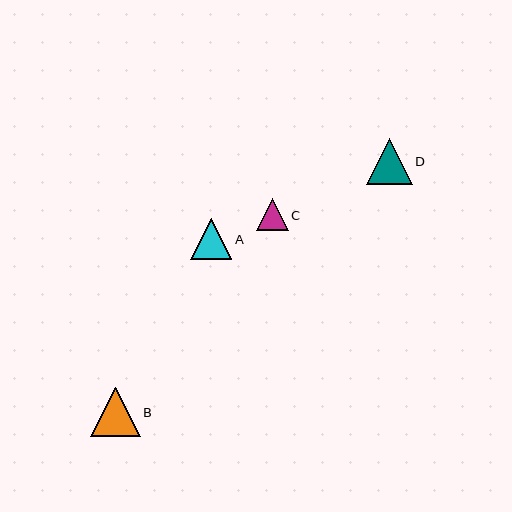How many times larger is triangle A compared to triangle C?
Triangle A is approximately 1.3 times the size of triangle C.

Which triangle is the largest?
Triangle B is the largest with a size of approximately 50 pixels.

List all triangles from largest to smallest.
From largest to smallest: B, D, A, C.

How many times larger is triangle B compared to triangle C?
Triangle B is approximately 1.6 times the size of triangle C.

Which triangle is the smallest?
Triangle C is the smallest with a size of approximately 31 pixels.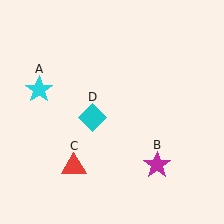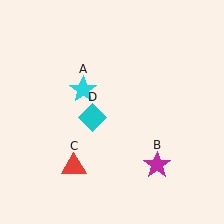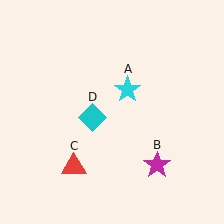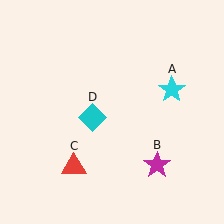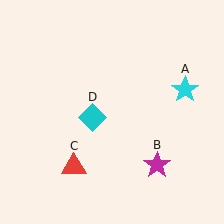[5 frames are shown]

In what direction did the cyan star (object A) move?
The cyan star (object A) moved right.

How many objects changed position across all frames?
1 object changed position: cyan star (object A).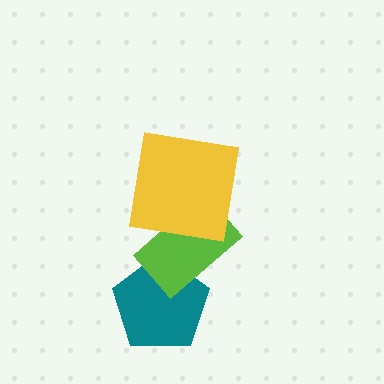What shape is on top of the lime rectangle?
The yellow square is on top of the lime rectangle.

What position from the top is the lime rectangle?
The lime rectangle is 2nd from the top.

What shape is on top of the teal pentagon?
The lime rectangle is on top of the teal pentagon.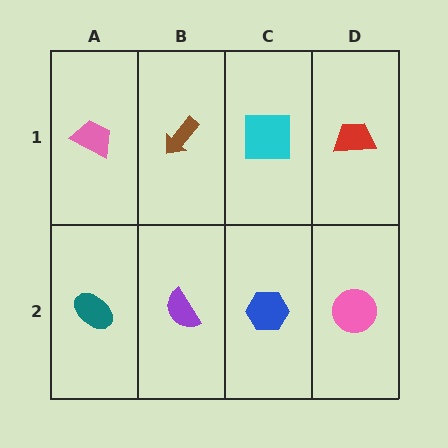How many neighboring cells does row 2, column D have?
2.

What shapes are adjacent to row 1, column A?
A teal ellipse (row 2, column A), a brown arrow (row 1, column B).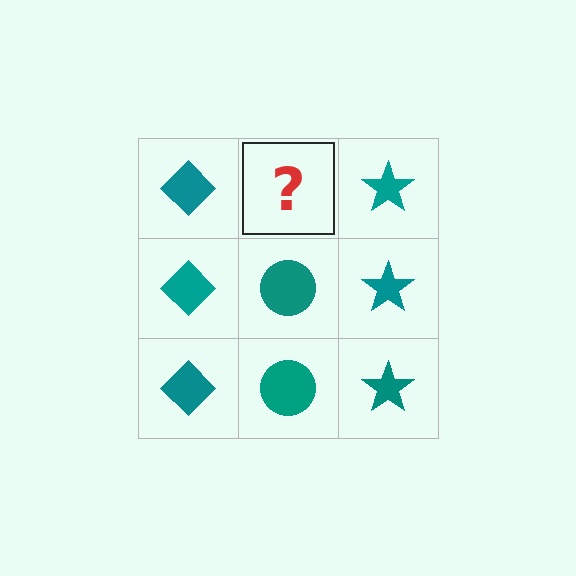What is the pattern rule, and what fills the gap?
The rule is that each column has a consistent shape. The gap should be filled with a teal circle.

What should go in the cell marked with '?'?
The missing cell should contain a teal circle.